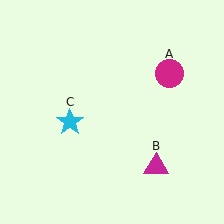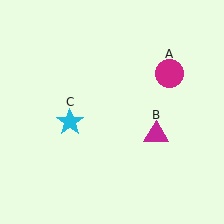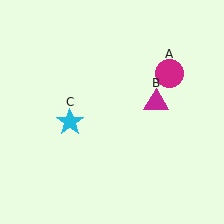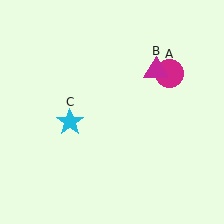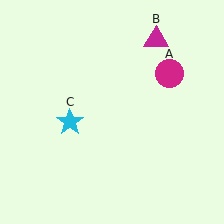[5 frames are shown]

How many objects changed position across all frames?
1 object changed position: magenta triangle (object B).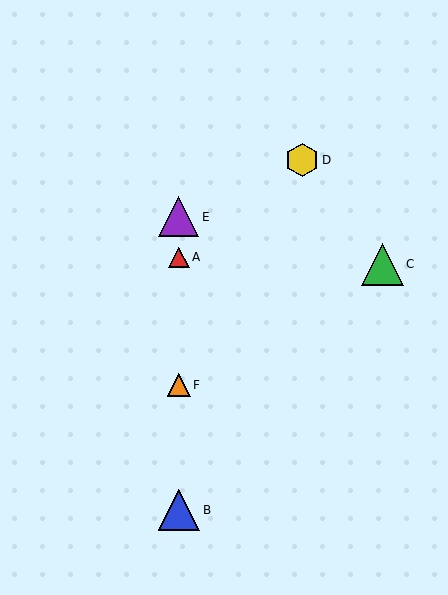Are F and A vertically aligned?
Yes, both are at x≈179.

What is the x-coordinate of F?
Object F is at x≈179.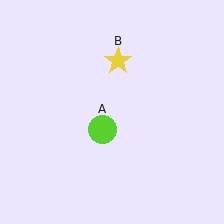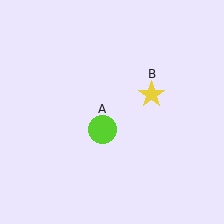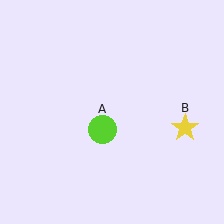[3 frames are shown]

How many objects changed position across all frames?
1 object changed position: yellow star (object B).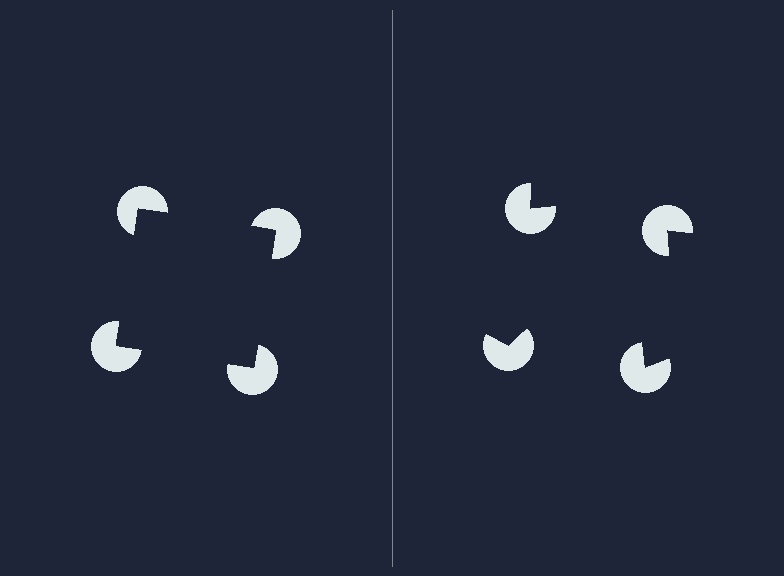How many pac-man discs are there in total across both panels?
8 — 4 on each side.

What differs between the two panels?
The pac-man discs are positioned identically on both sides; only the wedge orientations differ. On the left they align to a square; on the right they are misaligned.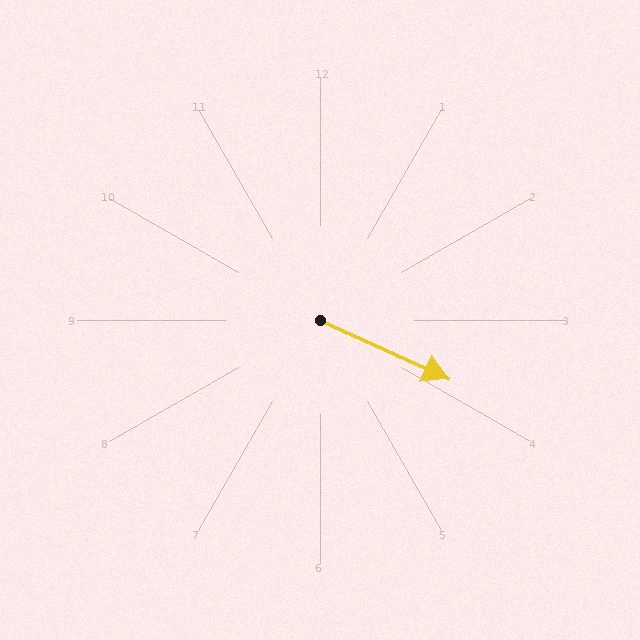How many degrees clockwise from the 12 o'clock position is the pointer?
Approximately 115 degrees.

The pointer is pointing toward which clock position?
Roughly 4 o'clock.